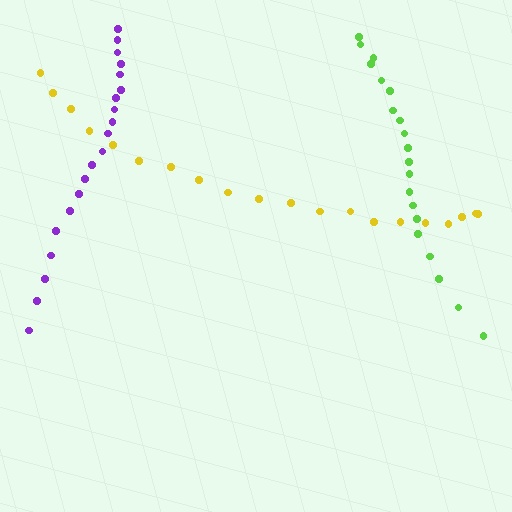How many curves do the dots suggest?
There are 3 distinct paths.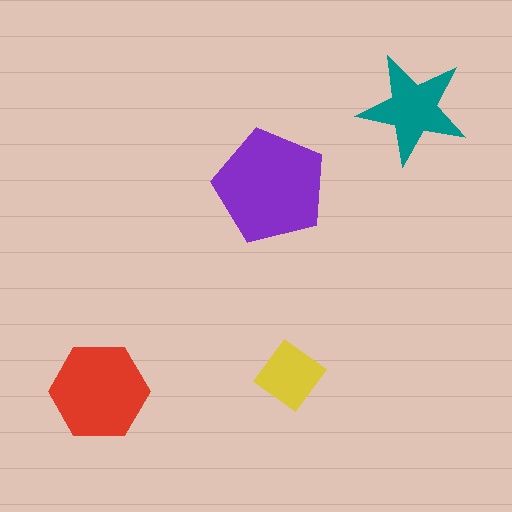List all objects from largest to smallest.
The purple pentagon, the red hexagon, the teal star, the yellow diamond.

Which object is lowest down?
The red hexagon is bottommost.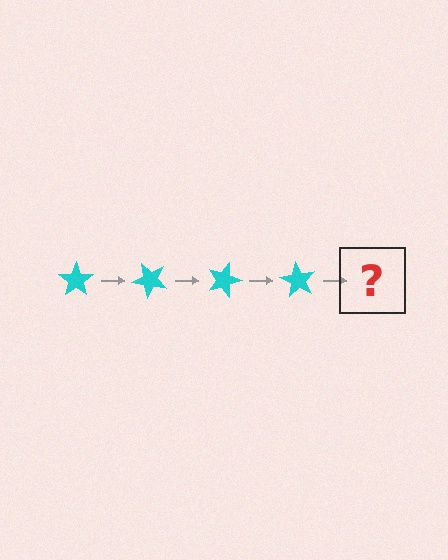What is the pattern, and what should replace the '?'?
The pattern is that the star rotates 45 degrees each step. The '?' should be a cyan star rotated 180 degrees.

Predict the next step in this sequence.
The next step is a cyan star rotated 180 degrees.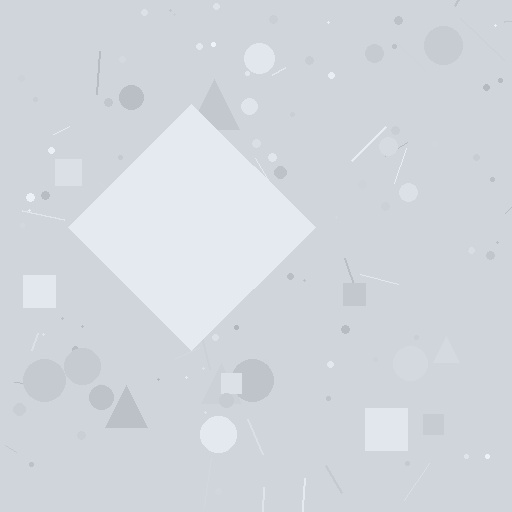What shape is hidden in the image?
A diamond is hidden in the image.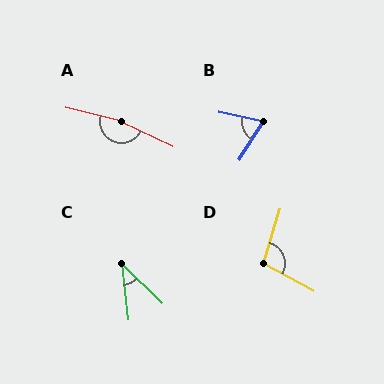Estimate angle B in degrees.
Approximately 70 degrees.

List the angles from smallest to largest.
C (39°), B (70°), D (102°), A (169°).